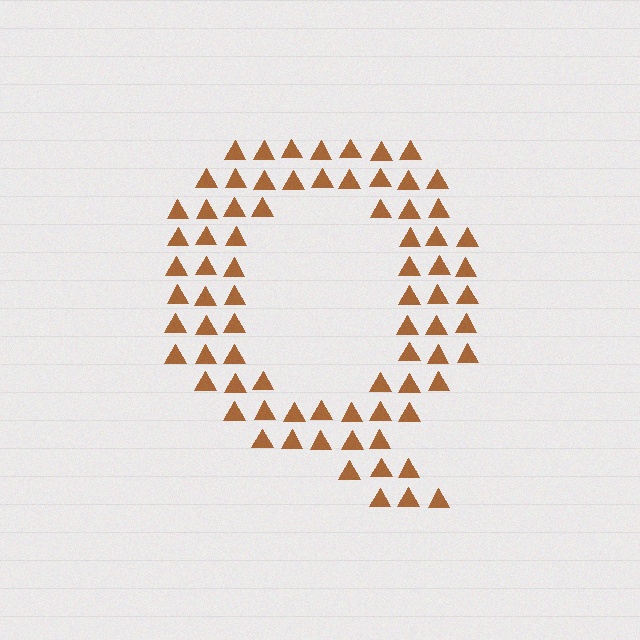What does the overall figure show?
The overall figure shows the letter Q.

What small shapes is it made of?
It is made of small triangles.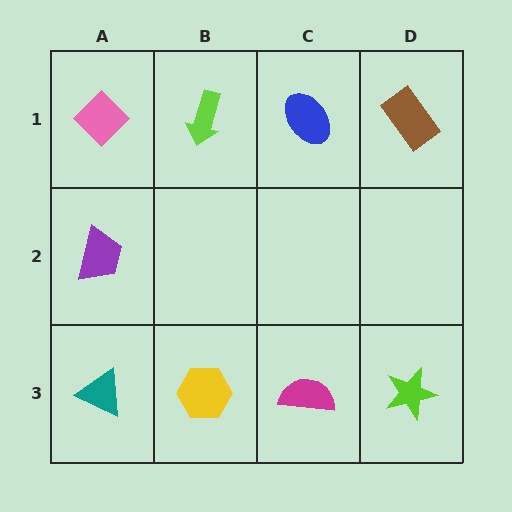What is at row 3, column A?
A teal triangle.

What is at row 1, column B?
A lime arrow.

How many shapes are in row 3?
4 shapes.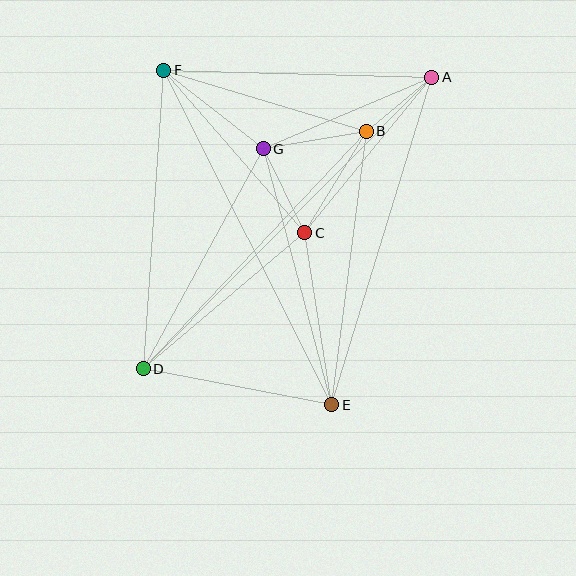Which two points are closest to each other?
Points A and B are closest to each other.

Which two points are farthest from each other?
Points A and D are farthest from each other.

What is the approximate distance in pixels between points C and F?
The distance between C and F is approximately 215 pixels.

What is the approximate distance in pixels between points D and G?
The distance between D and G is approximately 251 pixels.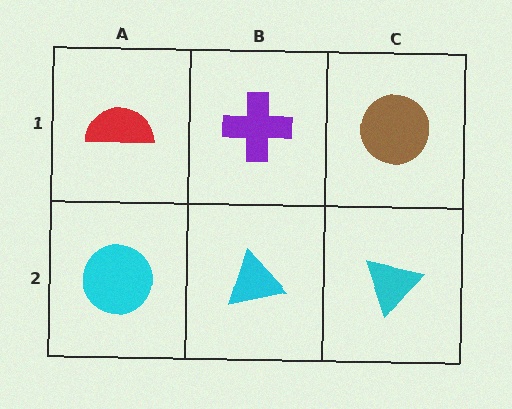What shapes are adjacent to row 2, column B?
A purple cross (row 1, column B), a cyan circle (row 2, column A), a cyan triangle (row 2, column C).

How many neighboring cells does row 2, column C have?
2.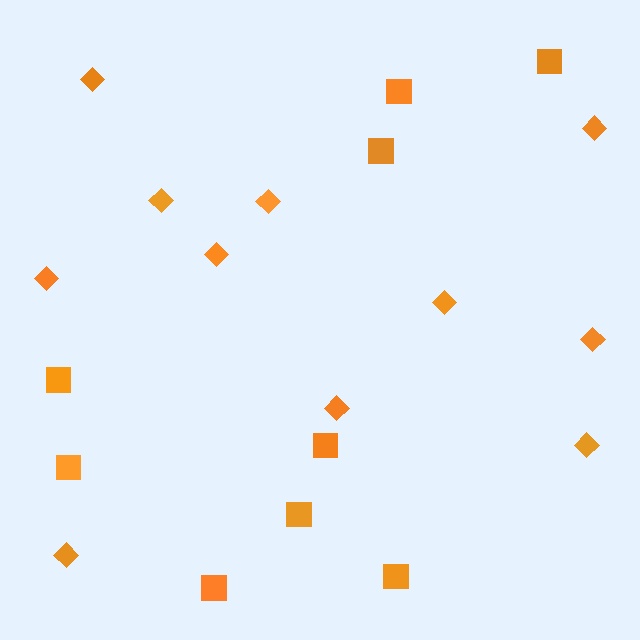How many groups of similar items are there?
There are 2 groups: one group of squares (9) and one group of diamonds (11).